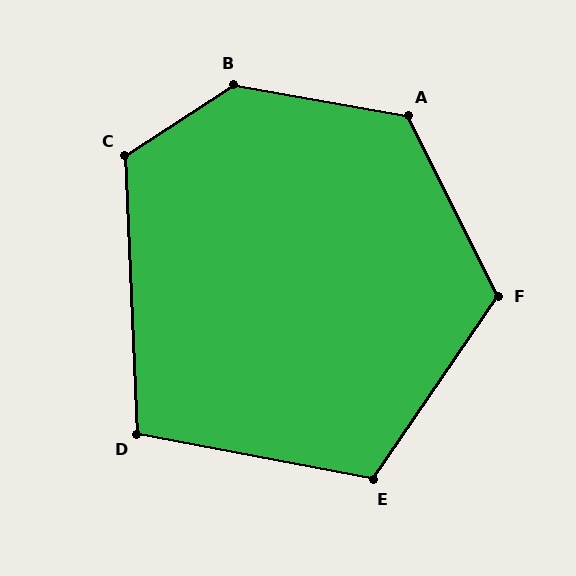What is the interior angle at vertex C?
Approximately 120 degrees (obtuse).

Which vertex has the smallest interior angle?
D, at approximately 103 degrees.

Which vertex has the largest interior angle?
B, at approximately 137 degrees.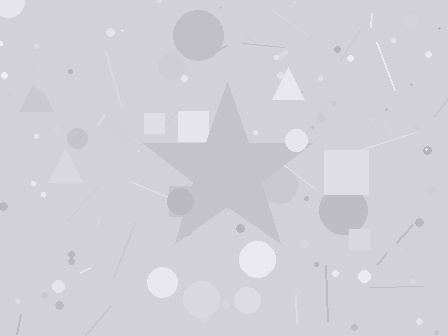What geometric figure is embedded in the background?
A star is embedded in the background.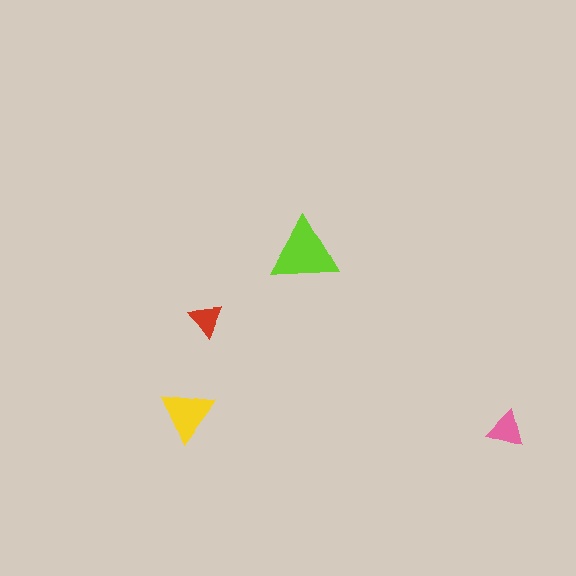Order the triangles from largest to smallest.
the lime one, the yellow one, the pink one, the red one.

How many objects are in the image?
There are 4 objects in the image.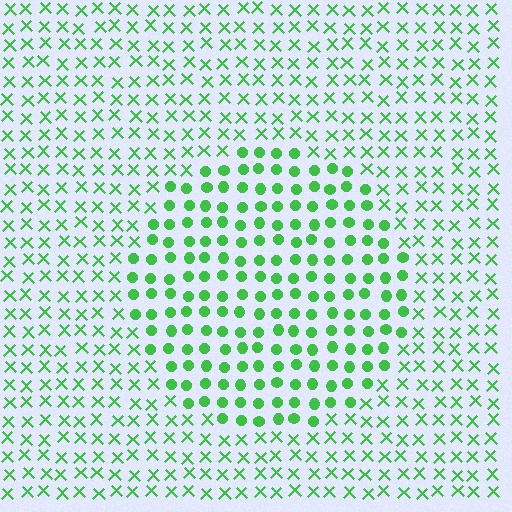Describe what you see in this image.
The image is filled with small green elements arranged in a uniform grid. A circle-shaped region contains circles, while the surrounding area contains X marks. The boundary is defined purely by the change in element shape.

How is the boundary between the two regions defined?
The boundary is defined by a change in element shape: circles inside vs. X marks outside. All elements share the same color and spacing.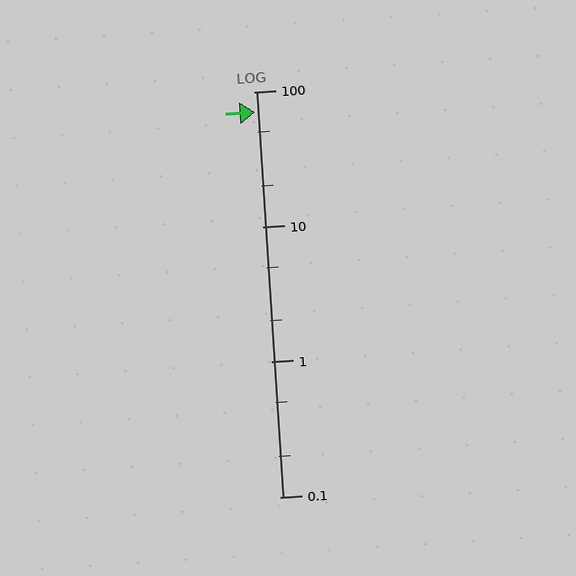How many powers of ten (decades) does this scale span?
The scale spans 3 decades, from 0.1 to 100.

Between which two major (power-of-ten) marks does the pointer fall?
The pointer is between 10 and 100.